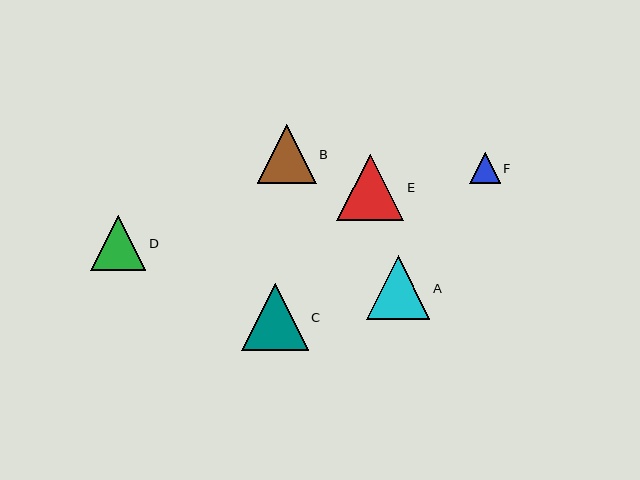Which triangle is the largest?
Triangle E is the largest with a size of approximately 67 pixels.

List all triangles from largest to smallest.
From largest to smallest: E, C, A, B, D, F.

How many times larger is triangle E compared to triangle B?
Triangle E is approximately 1.1 times the size of triangle B.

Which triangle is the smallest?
Triangle F is the smallest with a size of approximately 31 pixels.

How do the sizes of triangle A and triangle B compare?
Triangle A and triangle B are approximately the same size.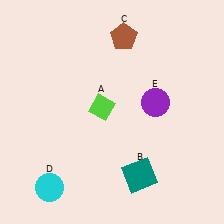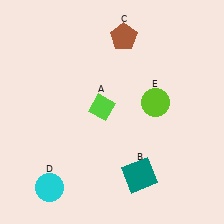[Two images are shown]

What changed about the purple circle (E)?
In Image 1, E is purple. In Image 2, it changed to lime.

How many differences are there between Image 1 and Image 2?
There is 1 difference between the two images.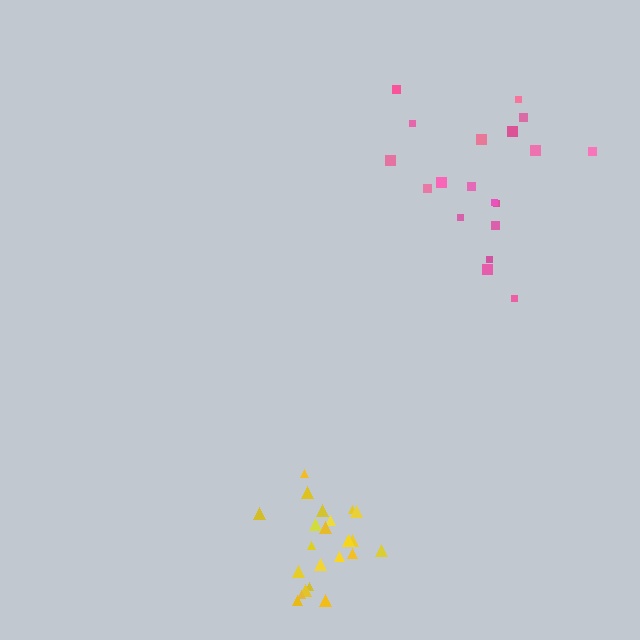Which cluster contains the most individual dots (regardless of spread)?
Yellow (22).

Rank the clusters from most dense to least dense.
yellow, pink.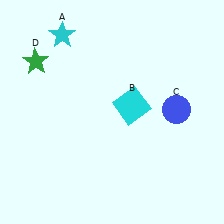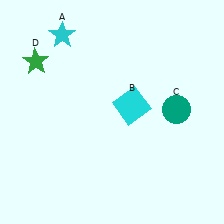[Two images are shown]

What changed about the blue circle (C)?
In Image 1, C is blue. In Image 2, it changed to teal.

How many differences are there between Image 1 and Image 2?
There is 1 difference between the two images.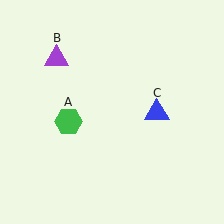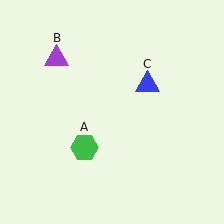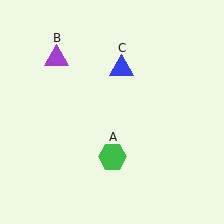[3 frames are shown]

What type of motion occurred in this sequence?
The green hexagon (object A), blue triangle (object C) rotated counterclockwise around the center of the scene.